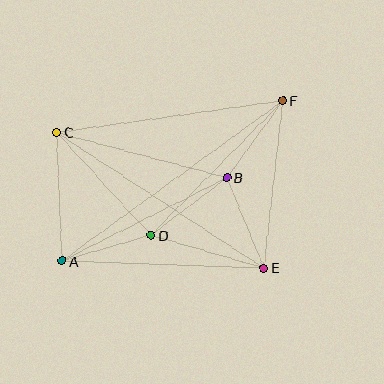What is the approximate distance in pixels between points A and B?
The distance between A and B is approximately 185 pixels.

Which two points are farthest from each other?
Points A and F are farthest from each other.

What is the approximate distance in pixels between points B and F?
The distance between B and F is approximately 95 pixels.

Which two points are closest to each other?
Points A and D are closest to each other.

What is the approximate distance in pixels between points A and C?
The distance between A and C is approximately 129 pixels.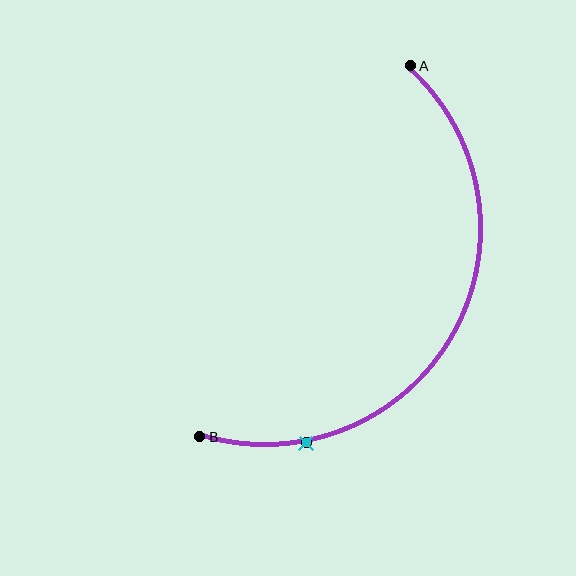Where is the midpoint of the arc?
The arc midpoint is the point on the curve farthest from the straight line joining A and B. It sits to the right of that line.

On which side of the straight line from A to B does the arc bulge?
The arc bulges to the right of the straight line connecting A and B.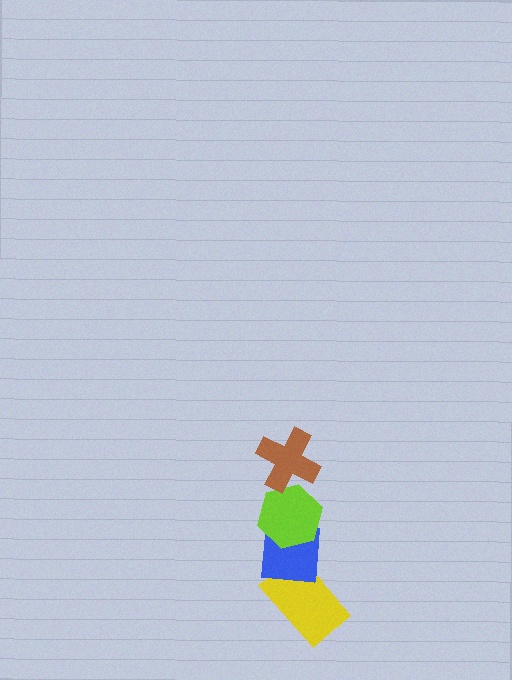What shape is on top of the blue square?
The lime hexagon is on top of the blue square.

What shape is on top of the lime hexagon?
The brown cross is on top of the lime hexagon.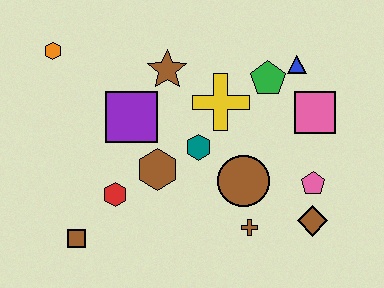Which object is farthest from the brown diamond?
The orange hexagon is farthest from the brown diamond.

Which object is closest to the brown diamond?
The pink pentagon is closest to the brown diamond.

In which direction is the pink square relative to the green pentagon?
The pink square is to the right of the green pentagon.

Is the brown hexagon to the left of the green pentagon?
Yes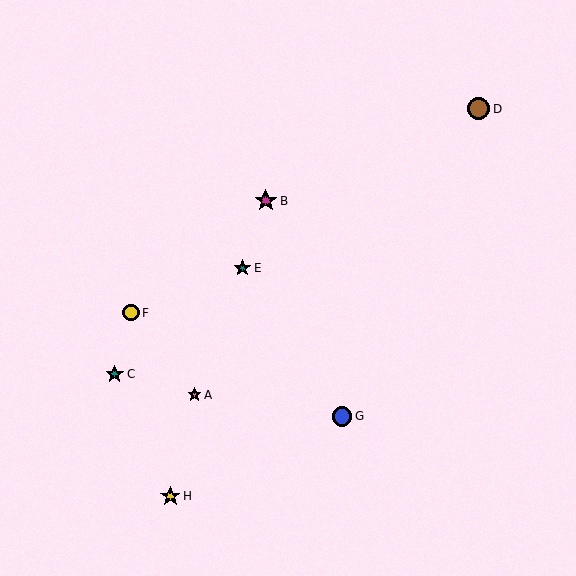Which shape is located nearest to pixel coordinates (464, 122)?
The brown circle (labeled D) at (479, 109) is nearest to that location.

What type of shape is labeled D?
Shape D is a brown circle.